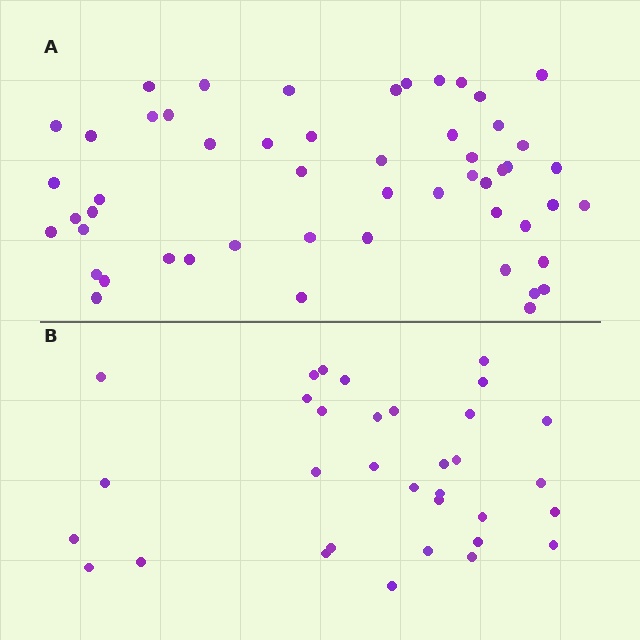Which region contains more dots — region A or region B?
Region A (the top region) has more dots.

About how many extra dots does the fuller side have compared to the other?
Region A has approximately 20 more dots than region B.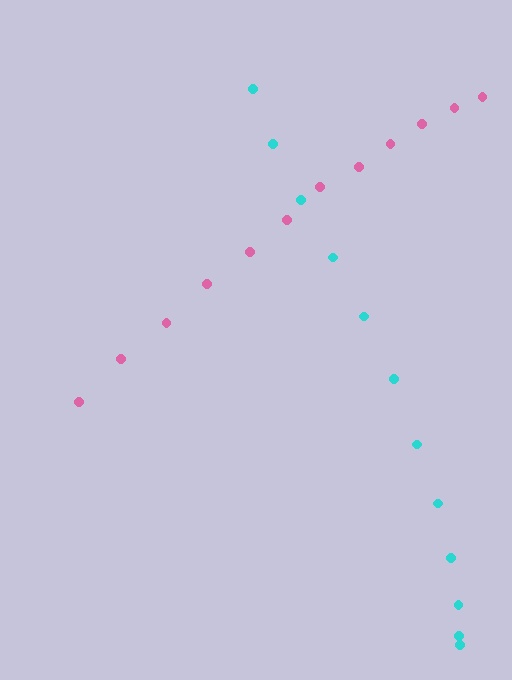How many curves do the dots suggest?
There are 2 distinct paths.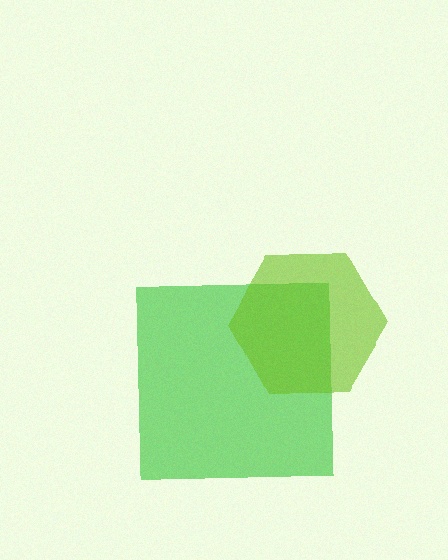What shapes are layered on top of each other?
The layered shapes are: a green square, a lime hexagon.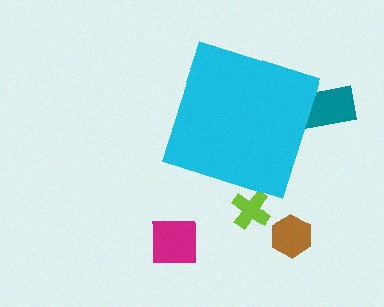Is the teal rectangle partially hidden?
Yes, the teal rectangle is partially hidden behind the cyan diamond.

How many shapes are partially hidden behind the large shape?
2 shapes are partially hidden.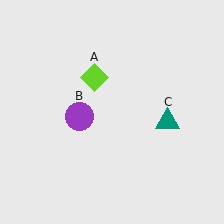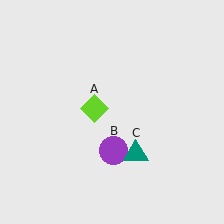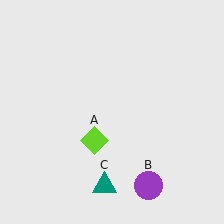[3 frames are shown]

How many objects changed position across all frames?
3 objects changed position: lime diamond (object A), purple circle (object B), teal triangle (object C).